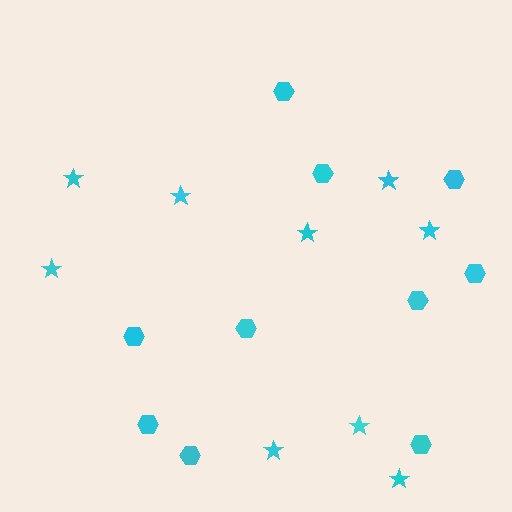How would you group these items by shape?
There are 2 groups: one group of stars (9) and one group of hexagons (10).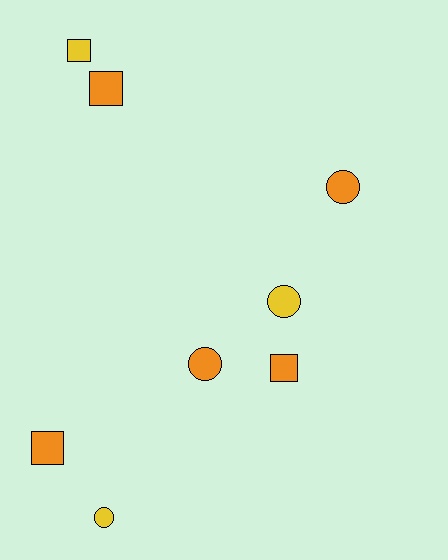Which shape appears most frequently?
Circle, with 4 objects.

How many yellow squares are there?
There is 1 yellow square.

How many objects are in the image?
There are 8 objects.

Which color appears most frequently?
Orange, with 5 objects.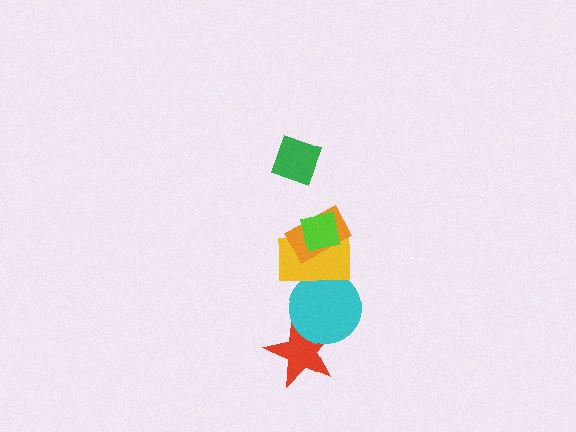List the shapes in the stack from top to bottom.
From top to bottom: the green diamond, the lime square, the orange rectangle, the yellow rectangle, the cyan circle, the red star.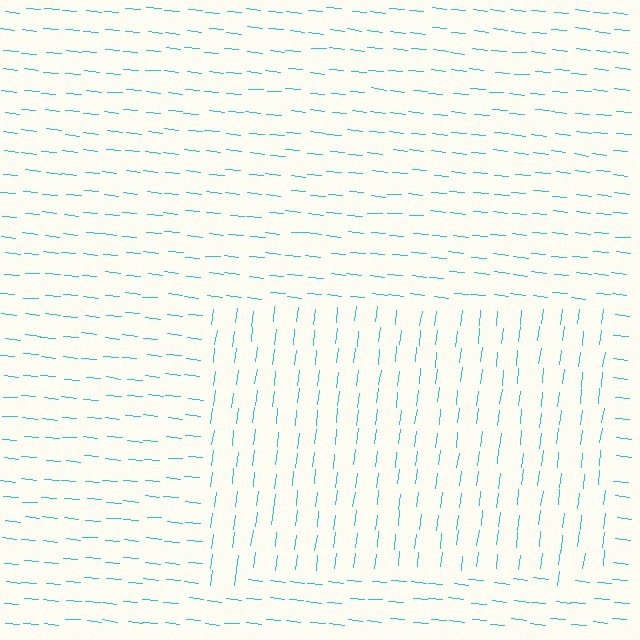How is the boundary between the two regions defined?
The boundary is defined purely by a change in line orientation (approximately 88 degrees difference). All lines are the same color and thickness.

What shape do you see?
I see a rectangle.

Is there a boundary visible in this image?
Yes, there is a texture boundary formed by a change in line orientation.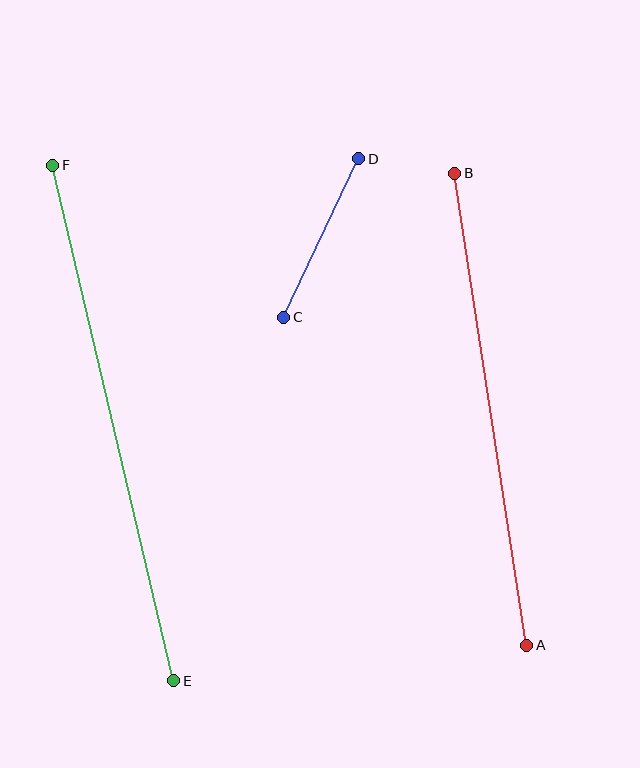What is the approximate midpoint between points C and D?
The midpoint is at approximately (321, 238) pixels.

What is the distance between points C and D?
The distance is approximately 176 pixels.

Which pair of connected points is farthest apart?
Points E and F are farthest apart.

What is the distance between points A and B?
The distance is approximately 477 pixels.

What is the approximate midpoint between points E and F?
The midpoint is at approximately (113, 423) pixels.